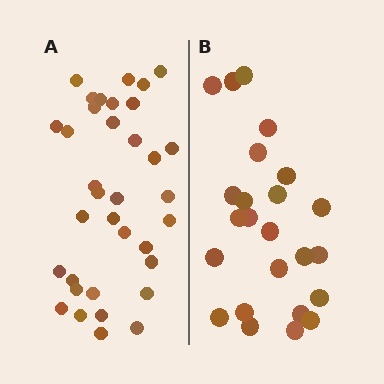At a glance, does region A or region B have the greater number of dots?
Region A (the left region) has more dots.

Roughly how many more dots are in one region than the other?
Region A has roughly 12 or so more dots than region B.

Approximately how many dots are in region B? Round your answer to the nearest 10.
About 20 dots. (The exact count is 24, which rounds to 20.)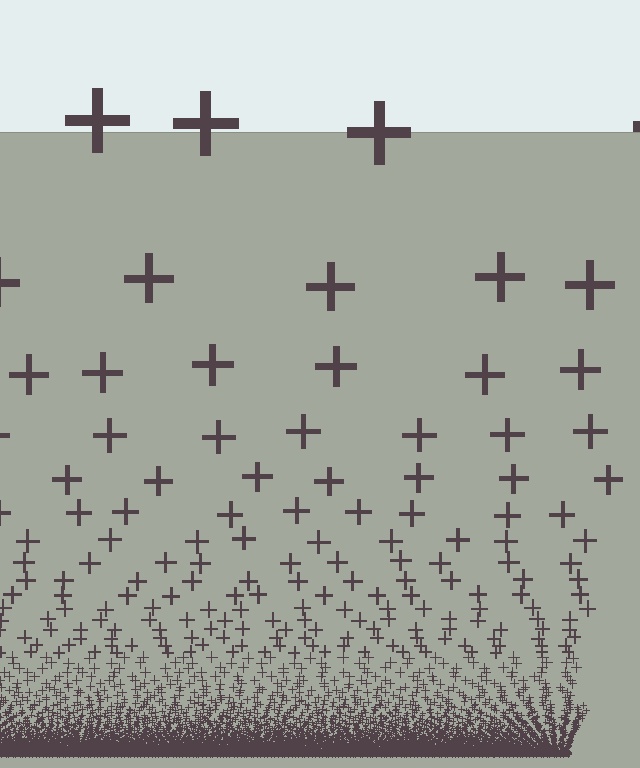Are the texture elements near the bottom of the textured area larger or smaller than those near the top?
Smaller. The gradient is inverted — elements near the bottom are smaller and denser.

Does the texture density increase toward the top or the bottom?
Density increases toward the bottom.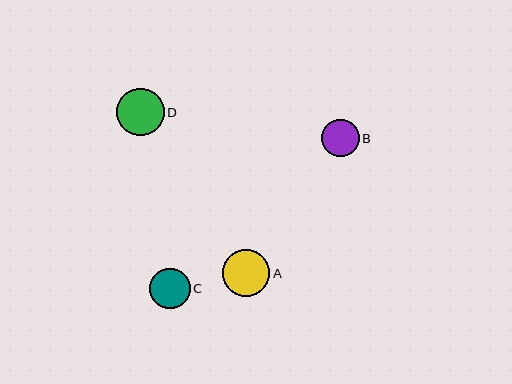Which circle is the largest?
Circle A is the largest with a size of approximately 48 pixels.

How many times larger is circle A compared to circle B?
Circle A is approximately 1.3 times the size of circle B.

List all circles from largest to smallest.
From largest to smallest: A, D, C, B.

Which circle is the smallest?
Circle B is the smallest with a size of approximately 38 pixels.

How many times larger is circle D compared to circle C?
Circle D is approximately 1.2 times the size of circle C.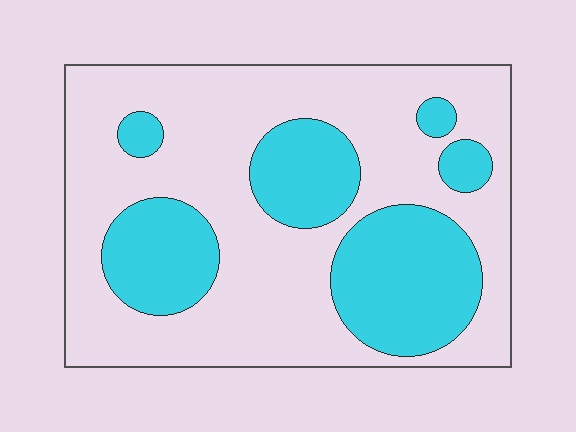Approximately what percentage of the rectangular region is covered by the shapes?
Approximately 35%.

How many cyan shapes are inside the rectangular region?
6.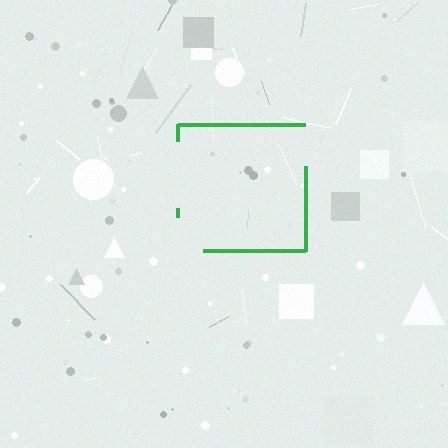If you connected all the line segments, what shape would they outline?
They would outline a square.